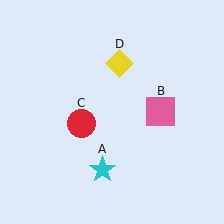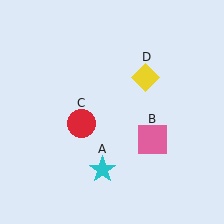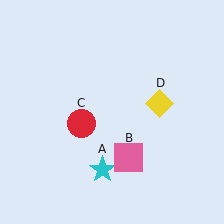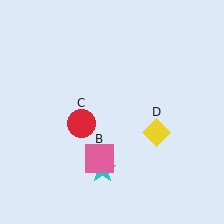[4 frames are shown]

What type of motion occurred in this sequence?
The pink square (object B), yellow diamond (object D) rotated clockwise around the center of the scene.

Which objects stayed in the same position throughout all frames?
Cyan star (object A) and red circle (object C) remained stationary.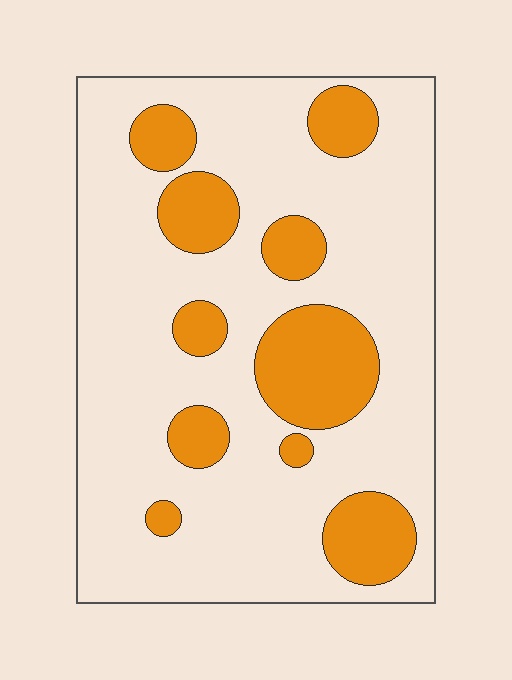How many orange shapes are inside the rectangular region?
10.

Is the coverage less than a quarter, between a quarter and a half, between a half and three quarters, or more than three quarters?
Less than a quarter.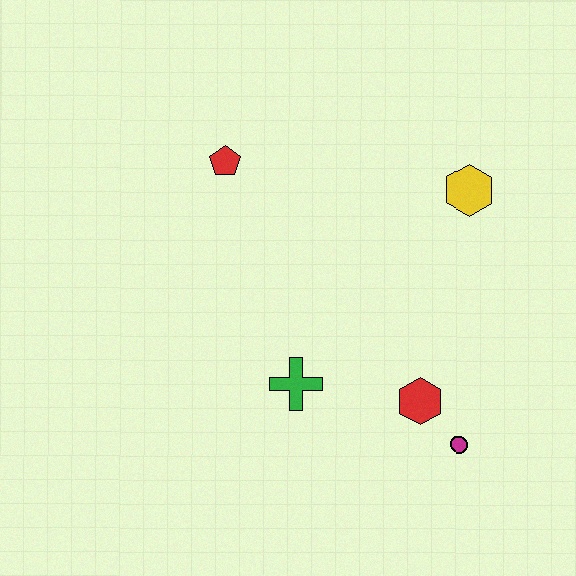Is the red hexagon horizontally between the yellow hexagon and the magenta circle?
No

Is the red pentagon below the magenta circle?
No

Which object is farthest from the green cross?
The yellow hexagon is farthest from the green cross.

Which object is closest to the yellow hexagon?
The red hexagon is closest to the yellow hexagon.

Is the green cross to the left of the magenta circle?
Yes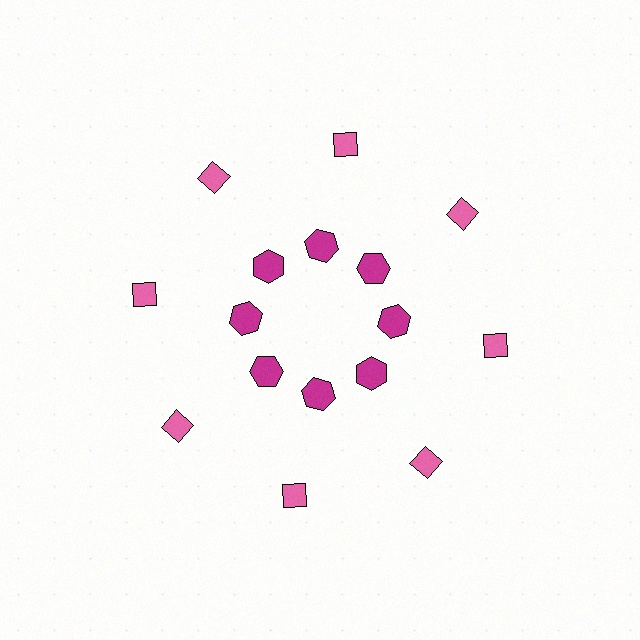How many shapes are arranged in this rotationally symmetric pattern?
There are 16 shapes, arranged in 8 groups of 2.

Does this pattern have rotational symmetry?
Yes, this pattern has 8-fold rotational symmetry. It looks the same after rotating 45 degrees around the center.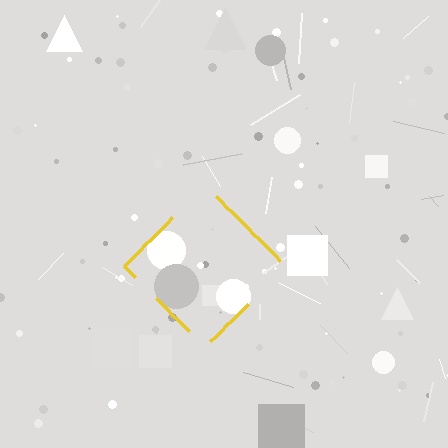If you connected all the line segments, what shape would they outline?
They would outline a diamond.